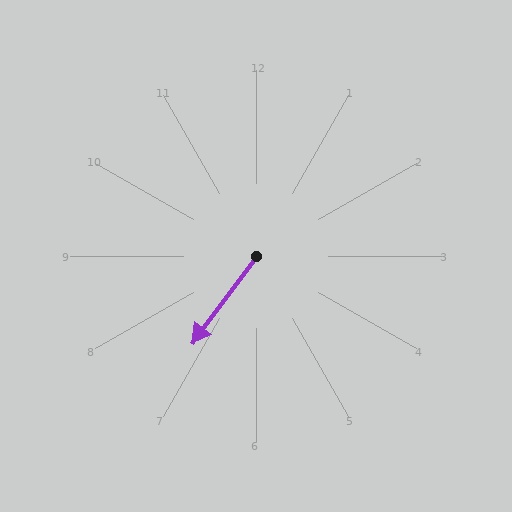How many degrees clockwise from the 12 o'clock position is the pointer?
Approximately 216 degrees.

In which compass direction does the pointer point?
Southwest.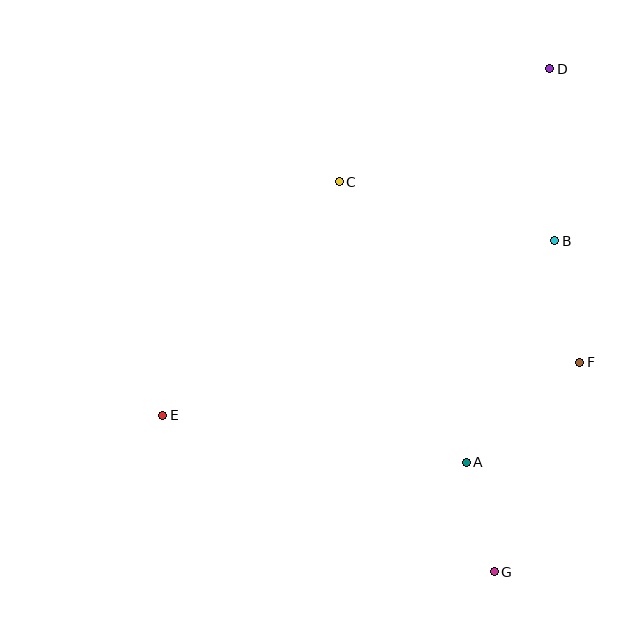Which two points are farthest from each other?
Points D and E are farthest from each other.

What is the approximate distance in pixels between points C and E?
The distance between C and E is approximately 293 pixels.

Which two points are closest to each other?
Points A and G are closest to each other.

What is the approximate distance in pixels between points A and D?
The distance between A and D is approximately 402 pixels.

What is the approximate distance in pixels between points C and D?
The distance between C and D is approximately 238 pixels.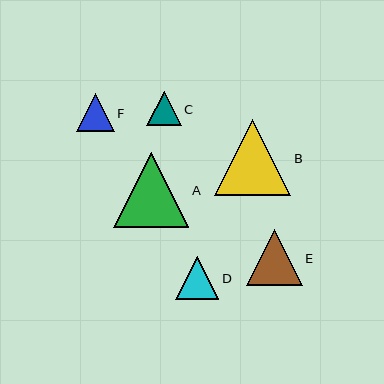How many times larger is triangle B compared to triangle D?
Triangle B is approximately 1.8 times the size of triangle D.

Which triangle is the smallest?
Triangle C is the smallest with a size of approximately 34 pixels.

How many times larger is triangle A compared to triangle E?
Triangle A is approximately 1.4 times the size of triangle E.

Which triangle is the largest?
Triangle B is the largest with a size of approximately 77 pixels.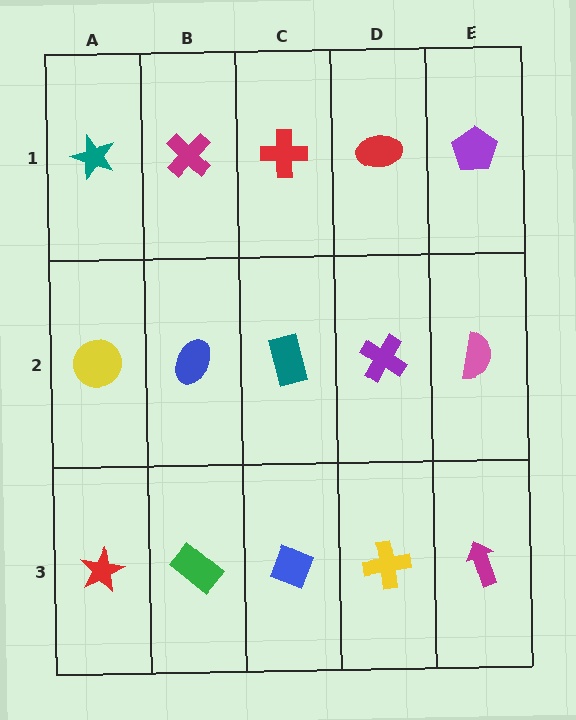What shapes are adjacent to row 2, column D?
A red ellipse (row 1, column D), a yellow cross (row 3, column D), a teal rectangle (row 2, column C), a pink semicircle (row 2, column E).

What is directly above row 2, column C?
A red cross.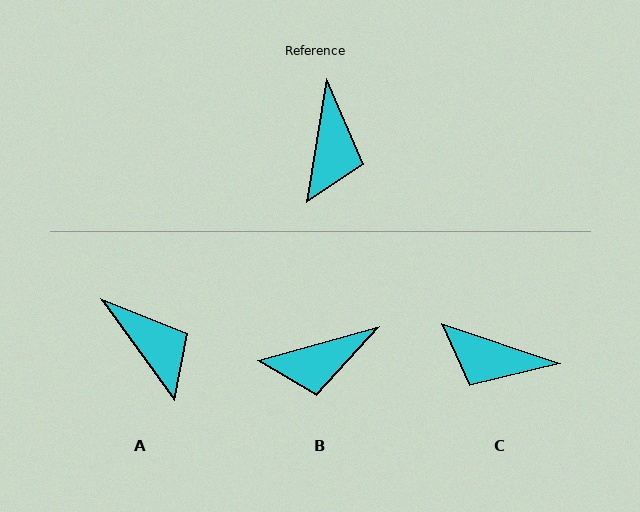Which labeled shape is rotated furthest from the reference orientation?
C, about 99 degrees away.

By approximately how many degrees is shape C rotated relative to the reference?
Approximately 99 degrees clockwise.